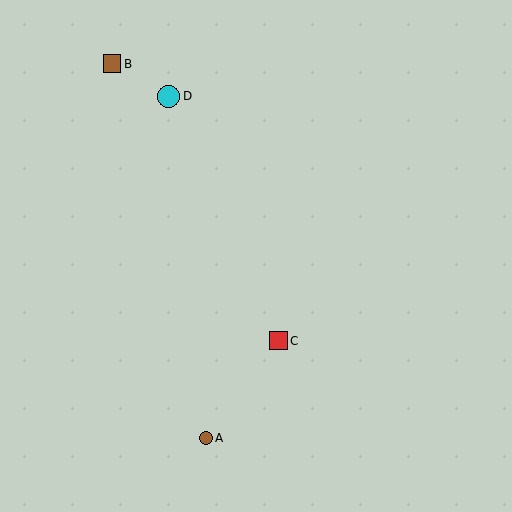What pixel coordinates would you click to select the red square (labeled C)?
Click at (278, 341) to select the red square C.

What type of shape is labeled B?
Shape B is a brown square.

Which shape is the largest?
The cyan circle (labeled D) is the largest.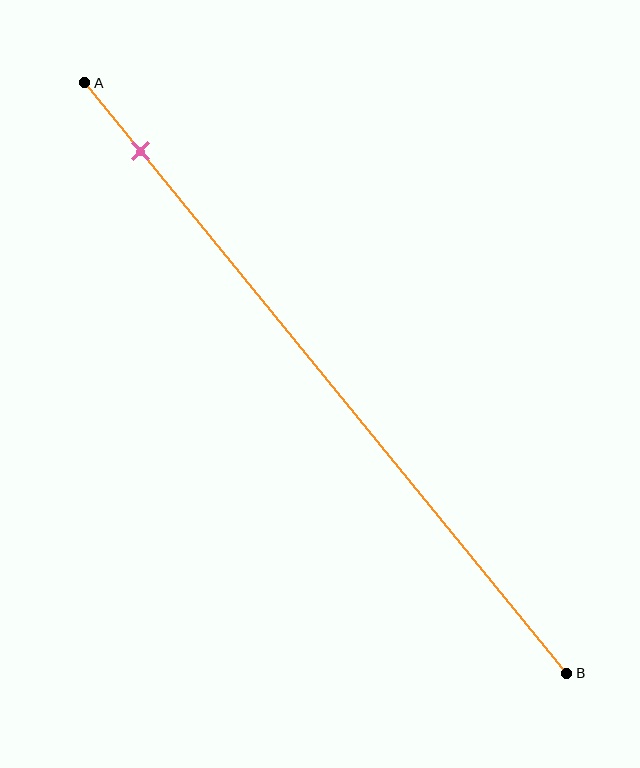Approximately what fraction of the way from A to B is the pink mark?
The pink mark is approximately 10% of the way from A to B.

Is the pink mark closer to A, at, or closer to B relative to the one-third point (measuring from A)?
The pink mark is closer to point A than the one-third point of segment AB.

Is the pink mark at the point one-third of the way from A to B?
No, the mark is at about 10% from A, not at the 33% one-third point.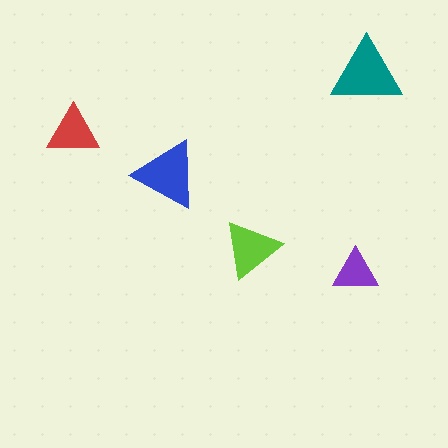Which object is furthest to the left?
The red triangle is leftmost.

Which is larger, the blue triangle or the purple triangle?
The blue one.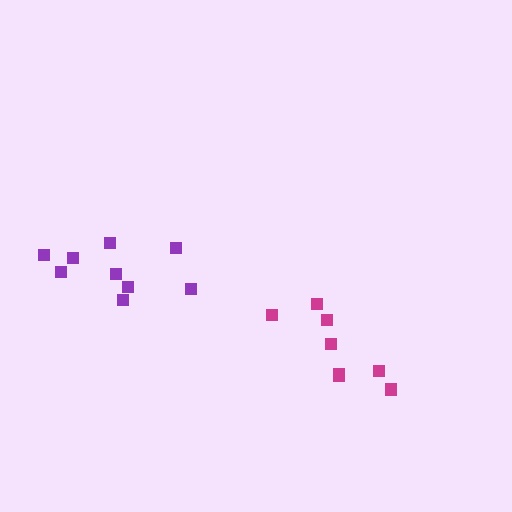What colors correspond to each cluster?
The clusters are colored: purple, magenta.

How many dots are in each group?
Group 1: 9 dots, Group 2: 8 dots (17 total).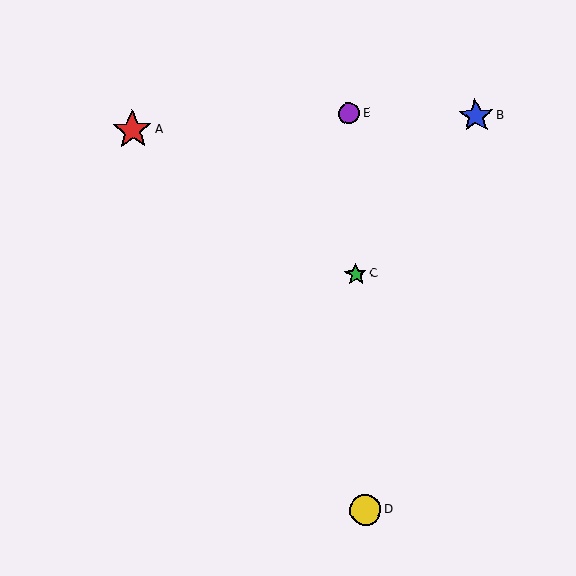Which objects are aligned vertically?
Objects C, D, E are aligned vertically.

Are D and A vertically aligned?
No, D is at x≈365 and A is at x≈132.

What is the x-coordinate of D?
Object D is at x≈365.